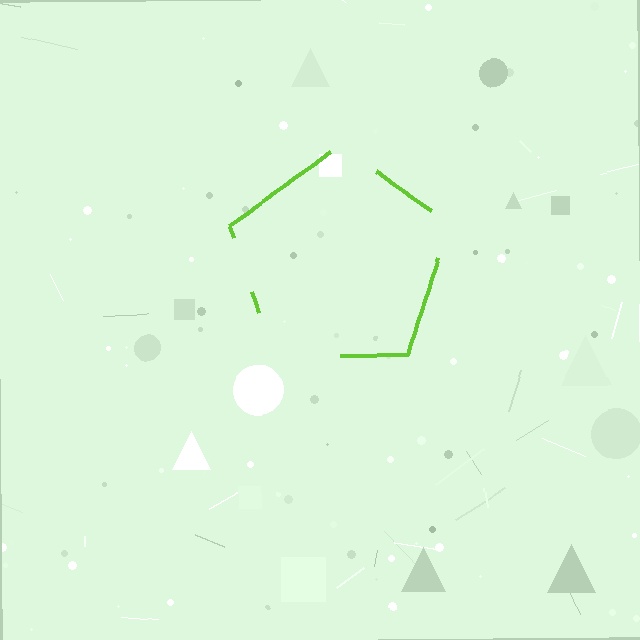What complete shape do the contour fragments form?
The contour fragments form a pentagon.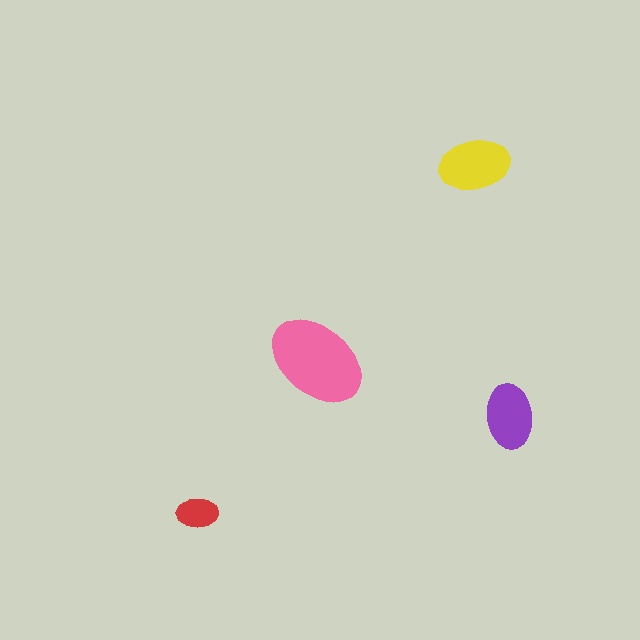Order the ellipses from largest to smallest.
the pink one, the yellow one, the purple one, the red one.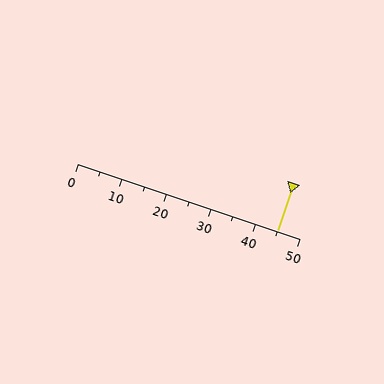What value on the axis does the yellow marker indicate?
The marker indicates approximately 45.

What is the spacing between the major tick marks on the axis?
The major ticks are spaced 10 apart.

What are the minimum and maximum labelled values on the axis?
The axis runs from 0 to 50.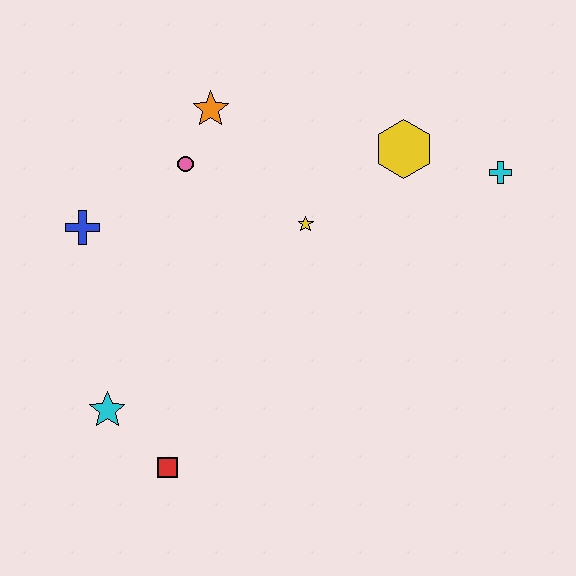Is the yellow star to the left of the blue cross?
No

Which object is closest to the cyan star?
The red square is closest to the cyan star.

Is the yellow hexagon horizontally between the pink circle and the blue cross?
No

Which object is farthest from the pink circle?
The cyan cross is farthest from the pink circle.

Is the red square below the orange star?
Yes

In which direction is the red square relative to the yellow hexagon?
The red square is below the yellow hexagon.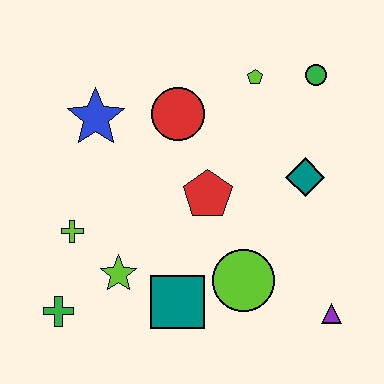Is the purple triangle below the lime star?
Yes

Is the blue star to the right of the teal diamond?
No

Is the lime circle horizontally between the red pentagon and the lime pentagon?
Yes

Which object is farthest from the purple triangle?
The blue star is farthest from the purple triangle.